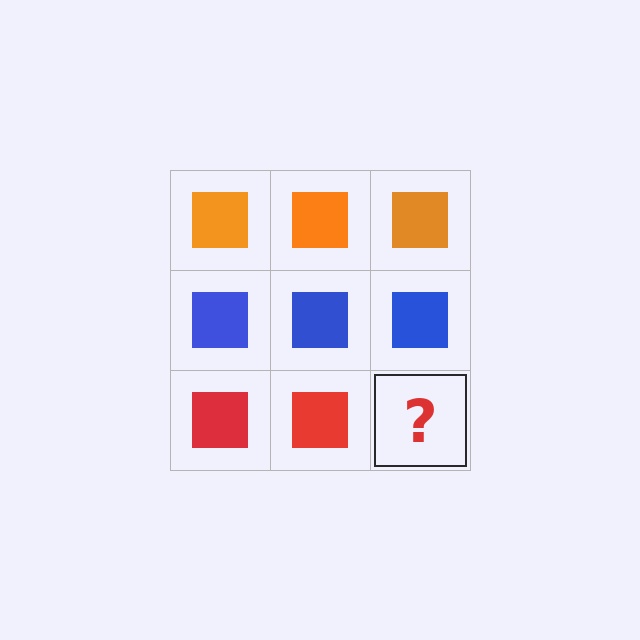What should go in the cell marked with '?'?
The missing cell should contain a red square.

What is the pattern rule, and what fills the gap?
The rule is that each row has a consistent color. The gap should be filled with a red square.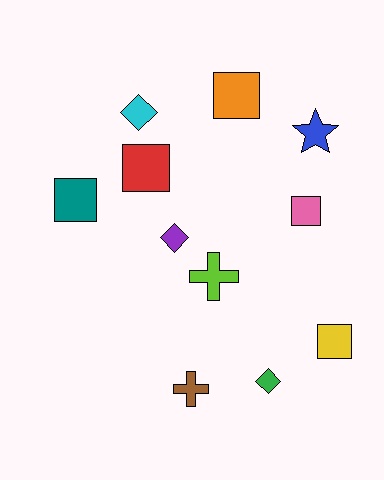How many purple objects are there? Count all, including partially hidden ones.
There is 1 purple object.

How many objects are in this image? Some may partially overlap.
There are 11 objects.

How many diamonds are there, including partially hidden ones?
There are 3 diamonds.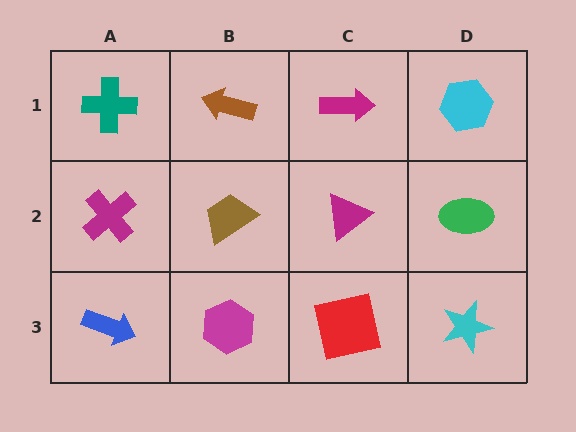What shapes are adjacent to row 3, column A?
A magenta cross (row 2, column A), a magenta hexagon (row 3, column B).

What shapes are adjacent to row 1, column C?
A magenta triangle (row 2, column C), a brown arrow (row 1, column B), a cyan hexagon (row 1, column D).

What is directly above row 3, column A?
A magenta cross.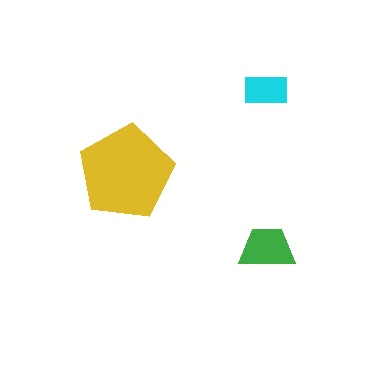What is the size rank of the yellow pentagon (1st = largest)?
1st.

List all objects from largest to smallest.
The yellow pentagon, the green trapezoid, the cyan rectangle.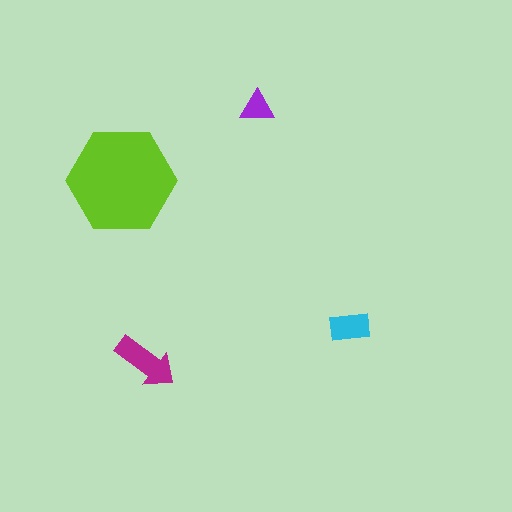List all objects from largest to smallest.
The lime hexagon, the magenta arrow, the cyan rectangle, the purple triangle.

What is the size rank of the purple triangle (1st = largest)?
4th.